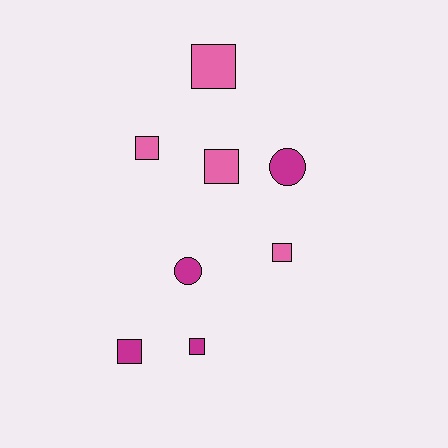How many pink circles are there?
There are no pink circles.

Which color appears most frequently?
Pink, with 4 objects.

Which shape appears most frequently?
Square, with 6 objects.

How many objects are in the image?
There are 8 objects.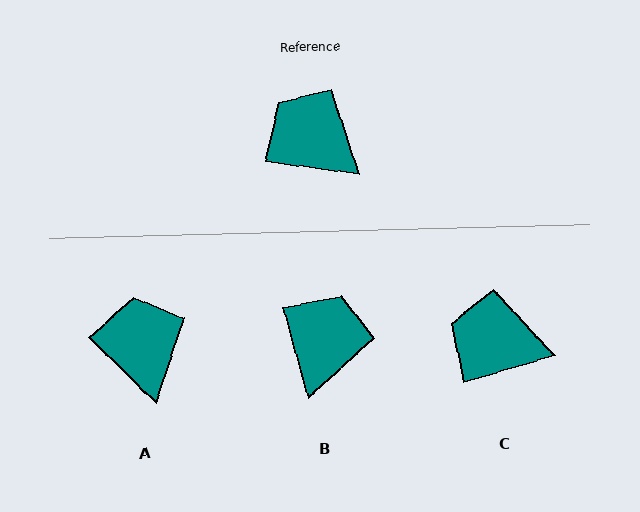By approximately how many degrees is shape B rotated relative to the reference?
Approximately 66 degrees clockwise.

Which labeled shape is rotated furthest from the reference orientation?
B, about 66 degrees away.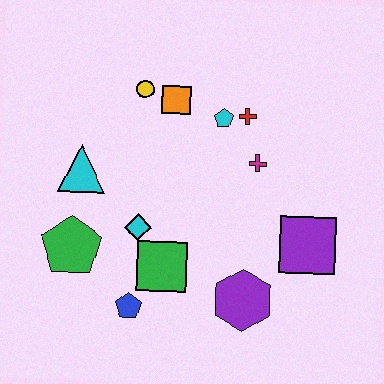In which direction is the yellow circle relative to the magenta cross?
The yellow circle is to the left of the magenta cross.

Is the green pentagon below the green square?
No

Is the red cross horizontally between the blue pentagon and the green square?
No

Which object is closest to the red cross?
The cyan pentagon is closest to the red cross.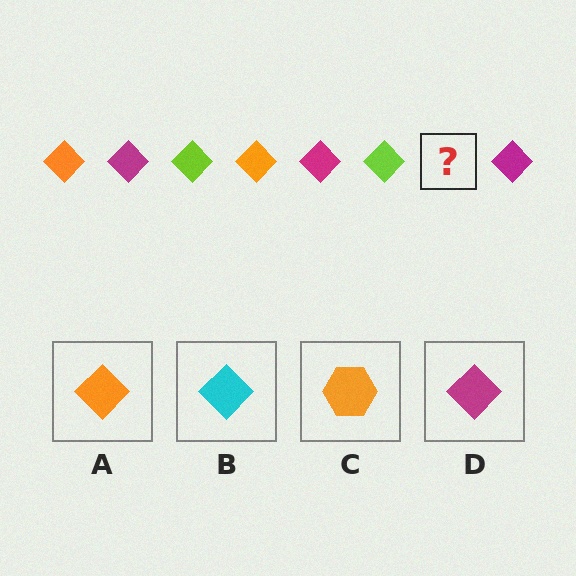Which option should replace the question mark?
Option A.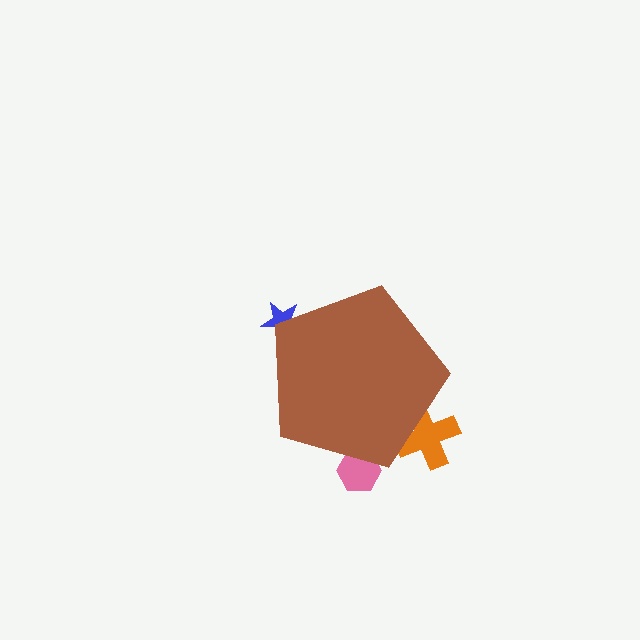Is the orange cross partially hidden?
Yes, the orange cross is partially hidden behind the brown pentagon.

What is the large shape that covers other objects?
A brown pentagon.